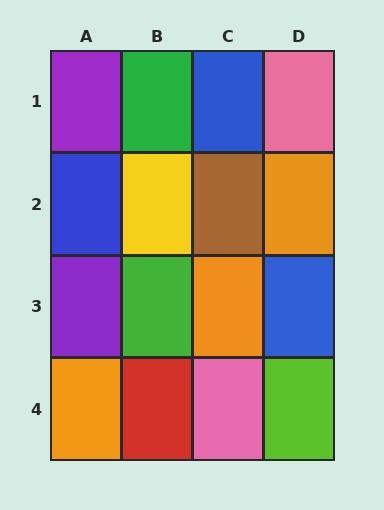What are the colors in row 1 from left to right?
Purple, green, blue, pink.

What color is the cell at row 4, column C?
Pink.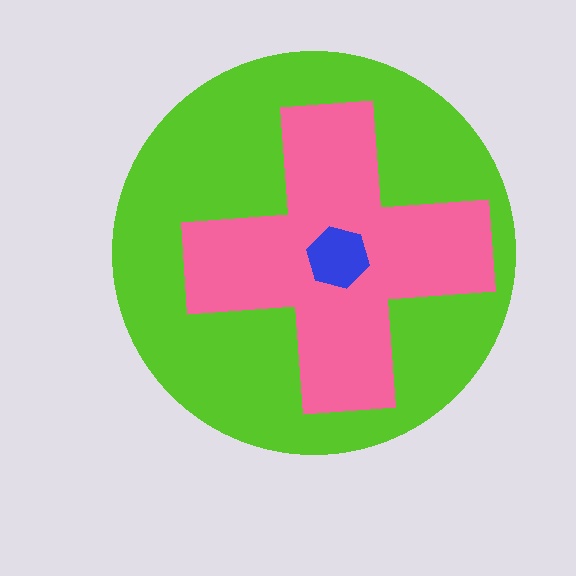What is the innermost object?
The blue hexagon.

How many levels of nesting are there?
3.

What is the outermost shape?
The lime circle.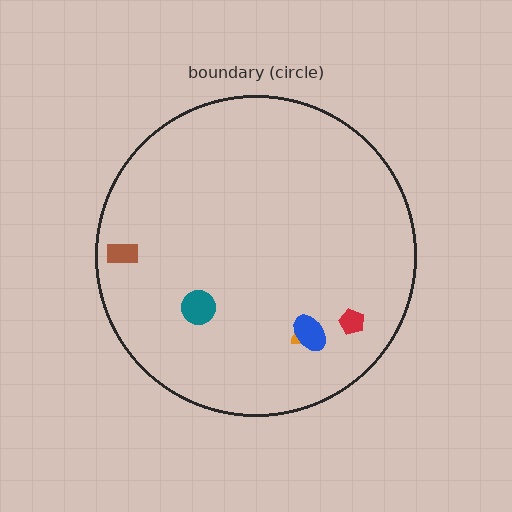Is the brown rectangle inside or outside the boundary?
Inside.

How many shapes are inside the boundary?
5 inside, 0 outside.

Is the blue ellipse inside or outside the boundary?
Inside.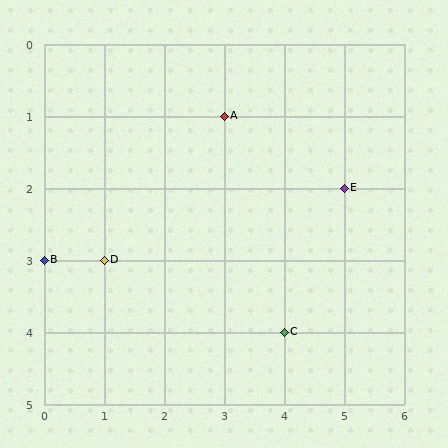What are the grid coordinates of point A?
Point A is at grid coordinates (3, 1).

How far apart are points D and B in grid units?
Points D and B are 1 column apart.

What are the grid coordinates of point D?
Point D is at grid coordinates (1, 3).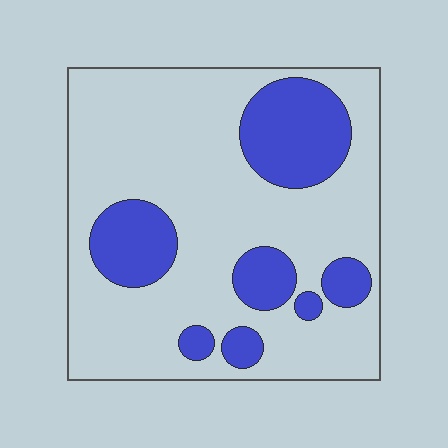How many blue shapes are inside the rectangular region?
7.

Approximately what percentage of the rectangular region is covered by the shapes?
Approximately 25%.